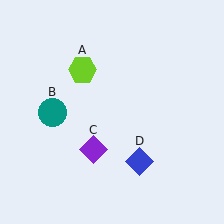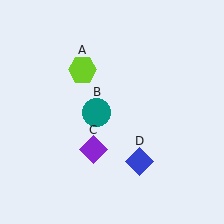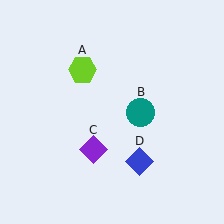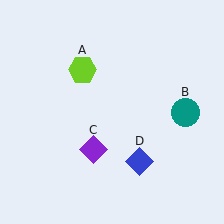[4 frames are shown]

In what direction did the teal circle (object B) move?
The teal circle (object B) moved right.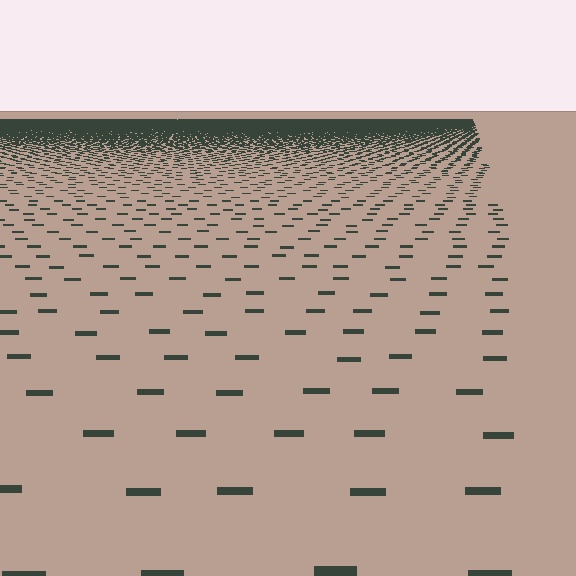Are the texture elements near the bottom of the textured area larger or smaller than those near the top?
Larger. Near the bottom, elements are closer to the viewer and appear at a bigger on-screen size.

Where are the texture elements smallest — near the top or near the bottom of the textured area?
Near the top.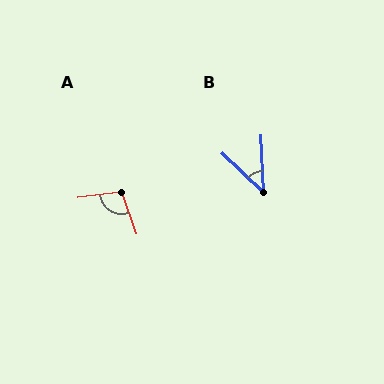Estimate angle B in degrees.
Approximately 43 degrees.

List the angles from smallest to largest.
B (43°), A (102°).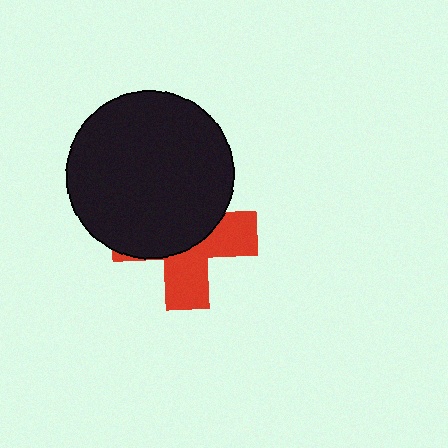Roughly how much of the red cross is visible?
A small part of it is visible (roughly 44%).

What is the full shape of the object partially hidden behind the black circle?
The partially hidden object is a red cross.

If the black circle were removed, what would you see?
You would see the complete red cross.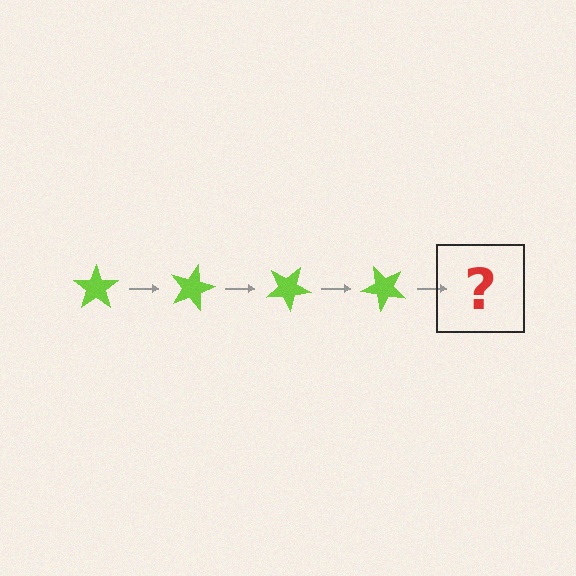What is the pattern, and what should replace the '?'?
The pattern is that the star rotates 15 degrees each step. The '?' should be a lime star rotated 60 degrees.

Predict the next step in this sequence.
The next step is a lime star rotated 60 degrees.